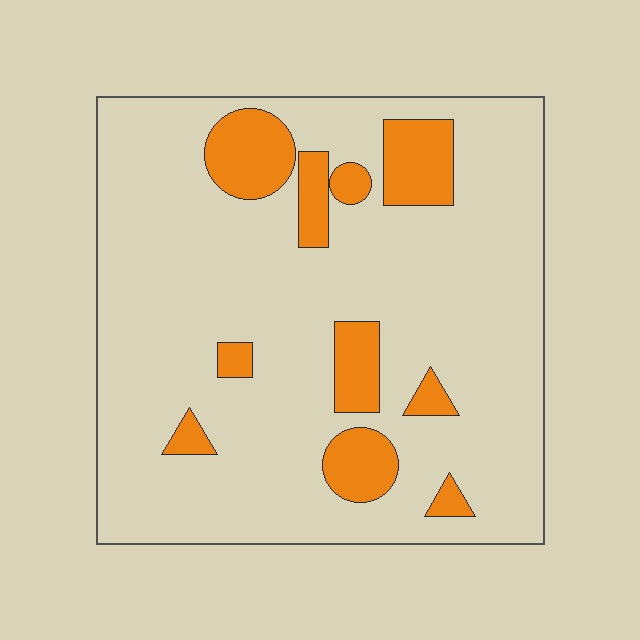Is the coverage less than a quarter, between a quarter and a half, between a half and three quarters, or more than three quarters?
Less than a quarter.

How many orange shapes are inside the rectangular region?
10.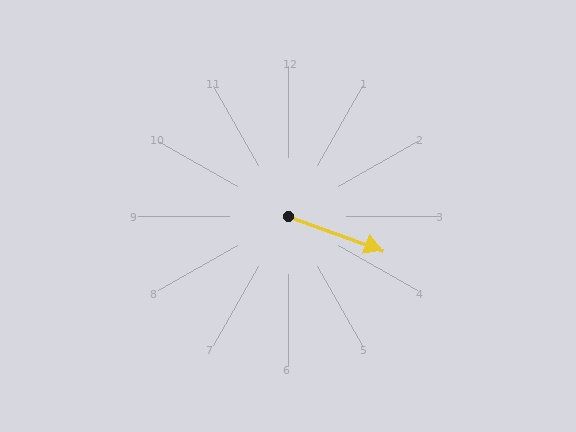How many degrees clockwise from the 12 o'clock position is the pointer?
Approximately 110 degrees.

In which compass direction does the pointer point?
East.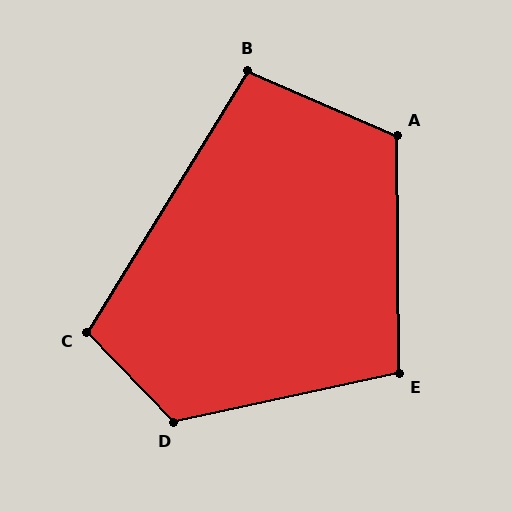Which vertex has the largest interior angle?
D, at approximately 122 degrees.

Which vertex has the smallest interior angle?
B, at approximately 98 degrees.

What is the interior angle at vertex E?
Approximately 102 degrees (obtuse).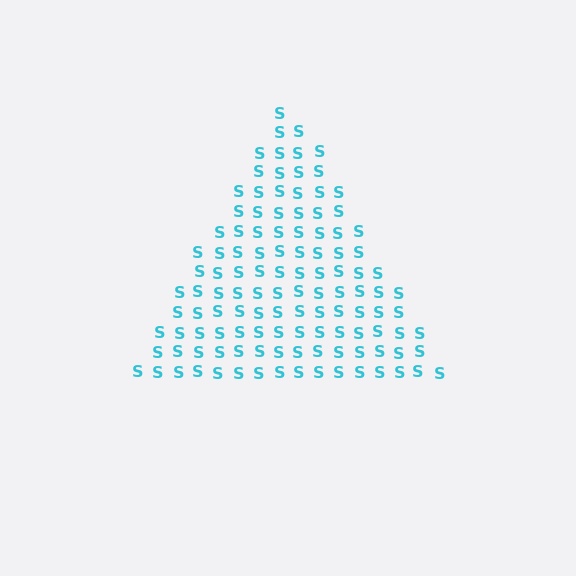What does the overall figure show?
The overall figure shows a triangle.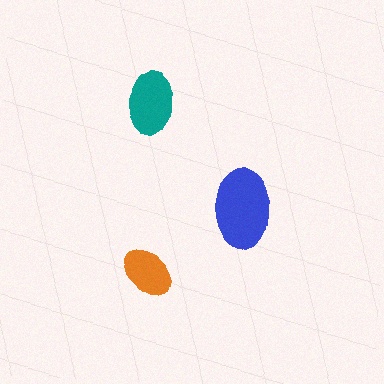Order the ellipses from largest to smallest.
the blue one, the teal one, the orange one.